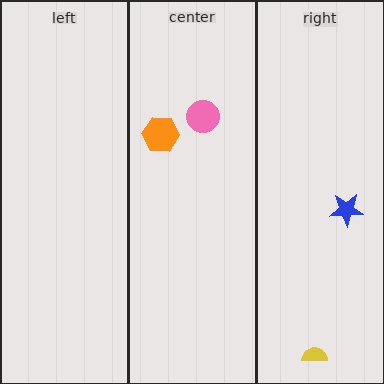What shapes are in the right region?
The blue star, the yellow semicircle.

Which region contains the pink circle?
The center region.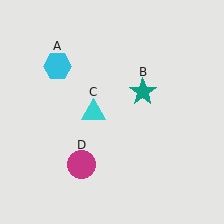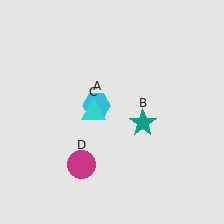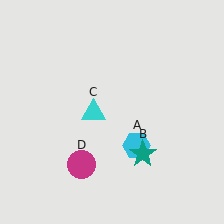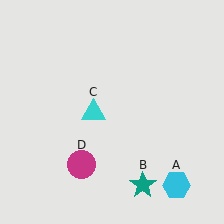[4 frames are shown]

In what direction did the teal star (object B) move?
The teal star (object B) moved down.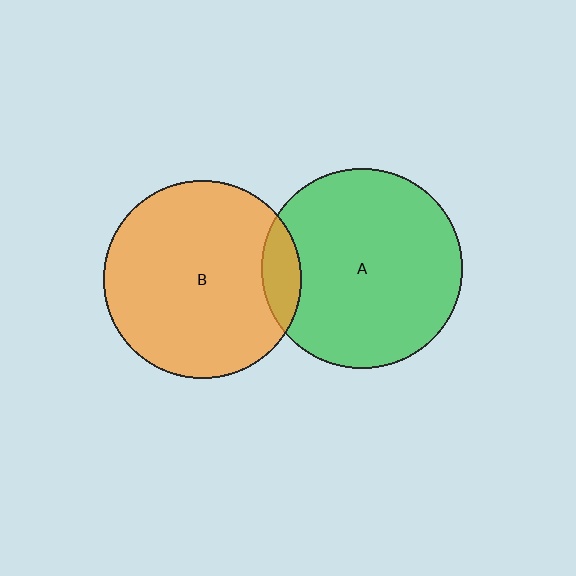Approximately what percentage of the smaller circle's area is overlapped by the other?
Approximately 10%.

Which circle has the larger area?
Circle A (green).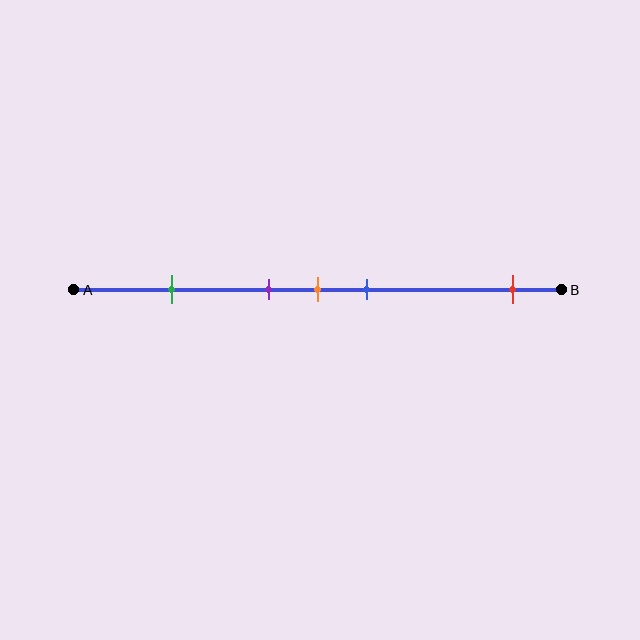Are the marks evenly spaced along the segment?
No, the marks are not evenly spaced.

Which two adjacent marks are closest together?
The purple and orange marks are the closest adjacent pair.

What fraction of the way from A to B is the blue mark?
The blue mark is approximately 60% (0.6) of the way from A to B.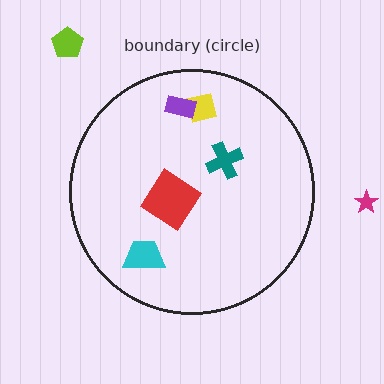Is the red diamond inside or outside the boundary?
Inside.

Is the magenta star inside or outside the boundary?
Outside.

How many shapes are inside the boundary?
5 inside, 2 outside.